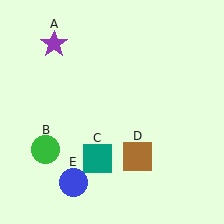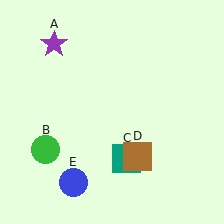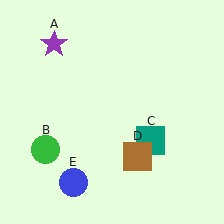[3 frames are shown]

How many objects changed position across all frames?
1 object changed position: teal square (object C).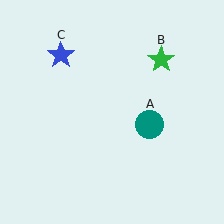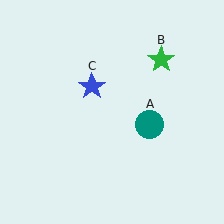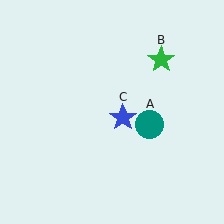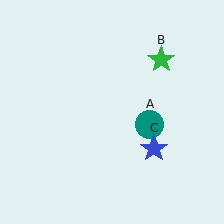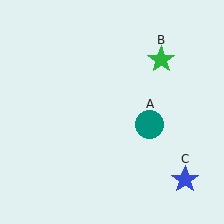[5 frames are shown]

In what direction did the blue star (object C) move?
The blue star (object C) moved down and to the right.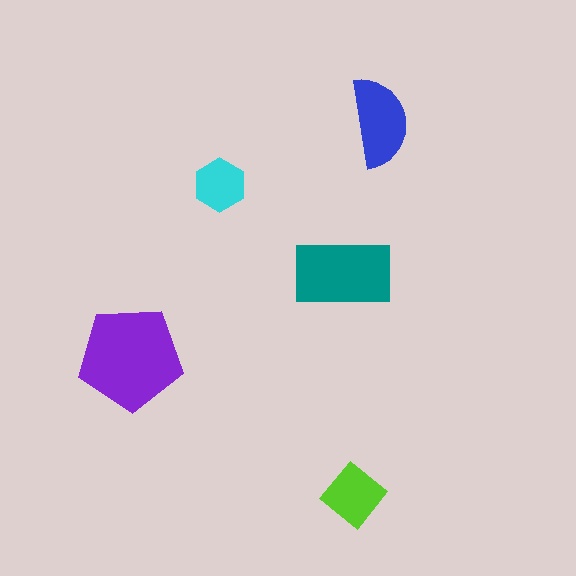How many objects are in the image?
There are 5 objects in the image.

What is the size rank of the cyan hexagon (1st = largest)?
5th.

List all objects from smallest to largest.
The cyan hexagon, the lime diamond, the blue semicircle, the teal rectangle, the purple pentagon.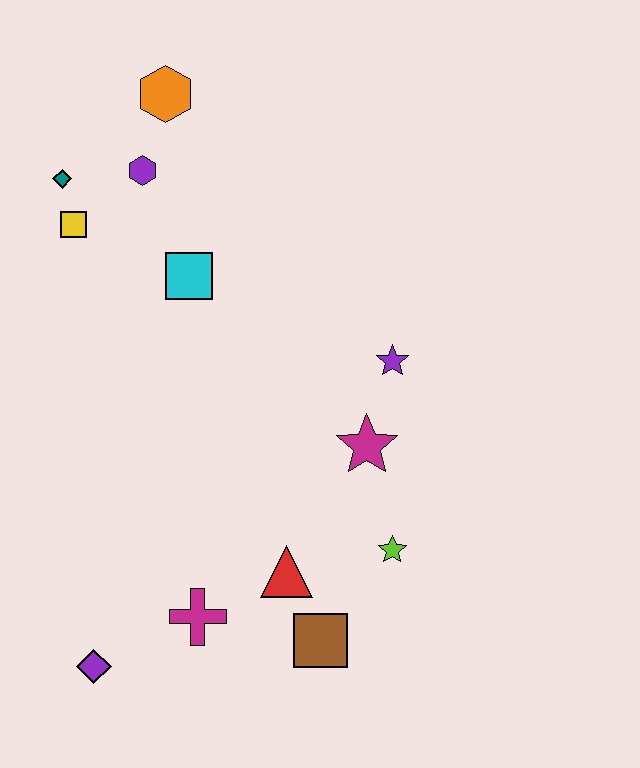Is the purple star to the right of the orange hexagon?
Yes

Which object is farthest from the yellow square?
The brown square is farthest from the yellow square.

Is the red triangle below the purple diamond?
No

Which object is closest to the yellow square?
The teal diamond is closest to the yellow square.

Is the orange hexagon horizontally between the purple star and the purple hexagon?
Yes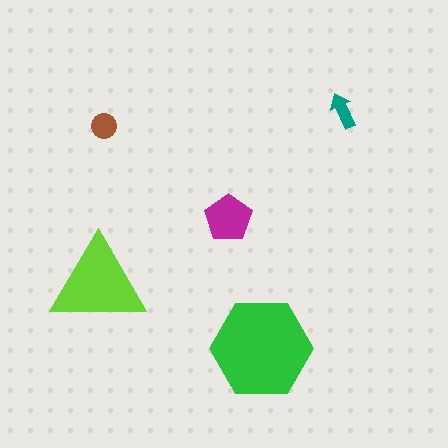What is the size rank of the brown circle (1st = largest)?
4th.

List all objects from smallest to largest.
The teal arrow, the brown circle, the magenta pentagon, the lime triangle, the green hexagon.